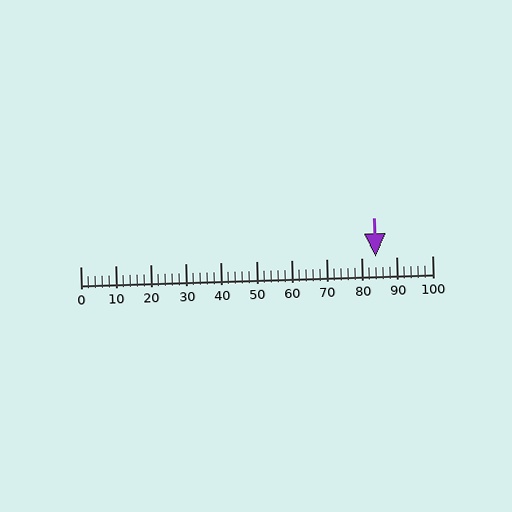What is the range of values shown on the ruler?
The ruler shows values from 0 to 100.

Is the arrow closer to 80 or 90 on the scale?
The arrow is closer to 80.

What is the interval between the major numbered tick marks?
The major tick marks are spaced 10 units apart.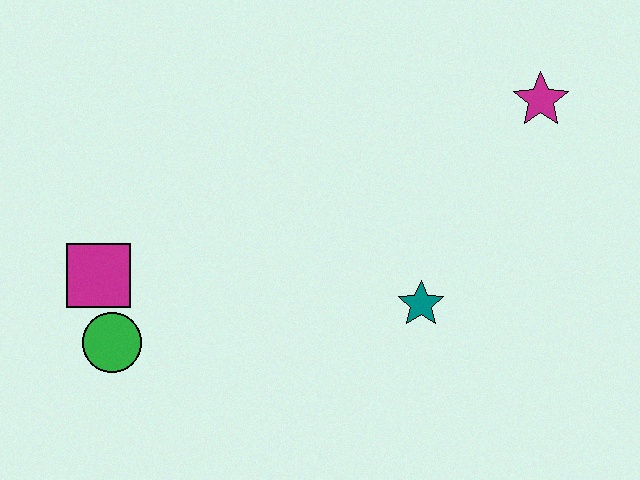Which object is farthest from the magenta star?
The green circle is farthest from the magenta star.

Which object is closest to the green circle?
The magenta square is closest to the green circle.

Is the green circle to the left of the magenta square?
No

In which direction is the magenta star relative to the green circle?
The magenta star is to the right of the green circle.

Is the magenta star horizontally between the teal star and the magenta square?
No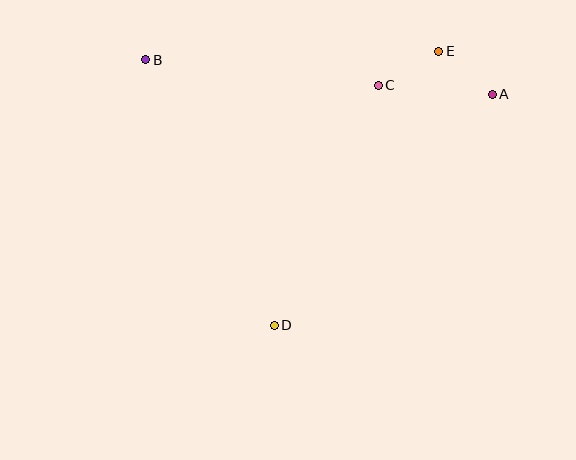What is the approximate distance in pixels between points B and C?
The distance between B and C is approximately 234 pixels.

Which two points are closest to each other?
Points A and E are closest to each other.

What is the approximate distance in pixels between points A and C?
The distance between A and C is approximately 115 pixels.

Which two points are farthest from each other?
Points A and B are farthest from each other.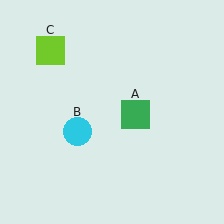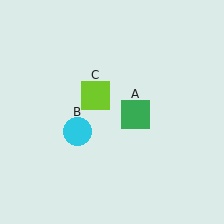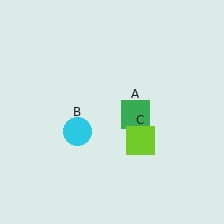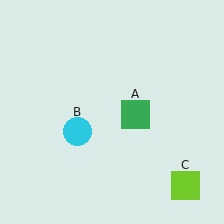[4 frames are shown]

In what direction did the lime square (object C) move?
The lime square (object C) moved down and to the right.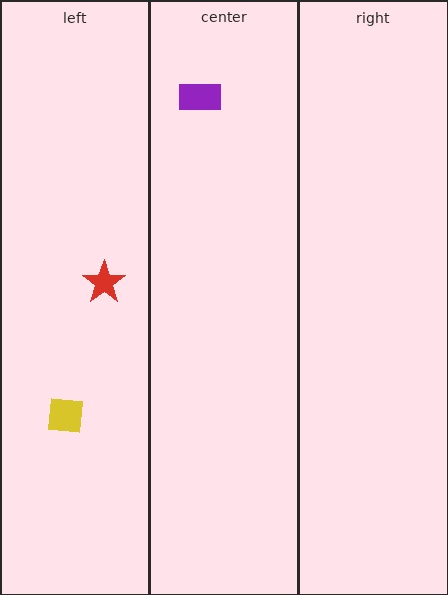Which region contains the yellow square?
The left region.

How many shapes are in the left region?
2.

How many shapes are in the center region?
1.